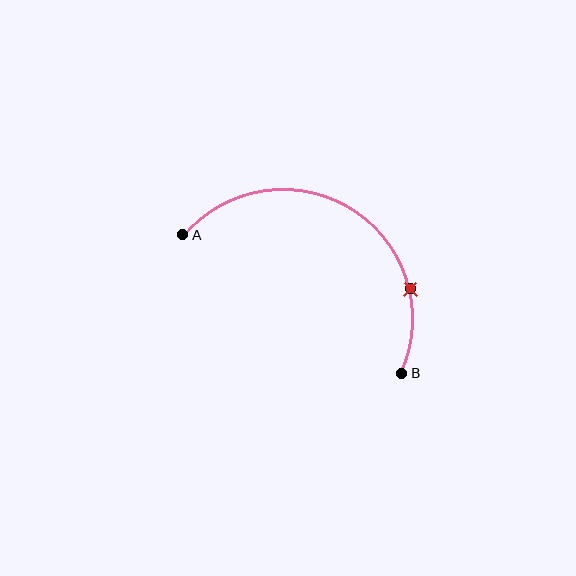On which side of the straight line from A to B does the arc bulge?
The arc bulges above the straight line connecting A and B.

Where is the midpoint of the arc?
The arc midpoint is the point on the curve farthest from the straight line joining A and B. It sits above that line.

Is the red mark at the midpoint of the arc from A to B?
No. The red mark lies on the arc but is closer to endpoint B. The arc midpoint would be at the point on the curve equidistant along the arc from both A and B.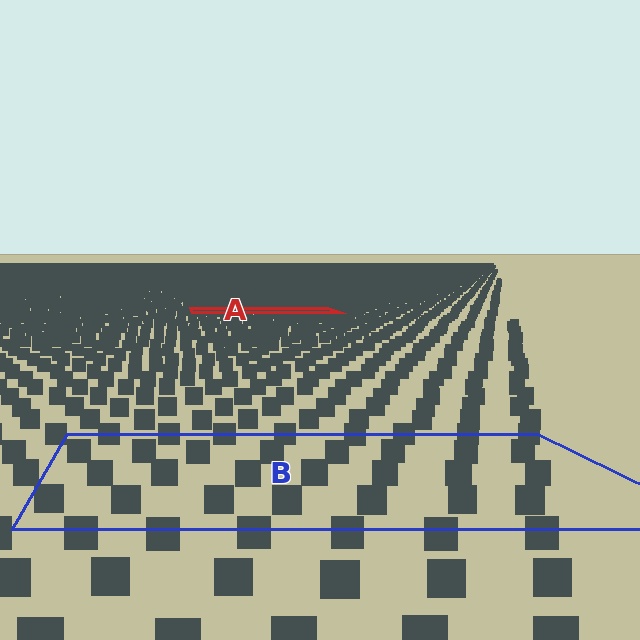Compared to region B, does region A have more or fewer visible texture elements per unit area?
Region A has more texture elements per unit area — they are packed more densely because it is farther away.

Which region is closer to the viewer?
Region B is closer. The texture elements there are larger and more spread out.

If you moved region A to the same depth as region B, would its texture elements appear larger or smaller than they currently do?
They would appear larger. At a closer depth, the same texture elements are projected at a bigger on-screen size.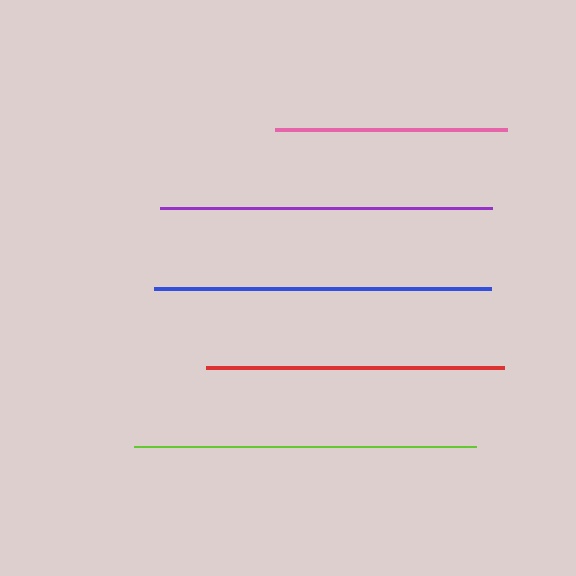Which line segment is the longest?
The lime line is the longest at approximately 342 pixels.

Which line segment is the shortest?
The pink line is the shortest at approximately 232 pixels.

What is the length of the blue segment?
The blue segment is approximately 337 pixels long.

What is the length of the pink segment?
The pink segment is approximately 232 pixels long.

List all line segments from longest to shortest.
From longest to shortest: lime, blue, purple, red, pink.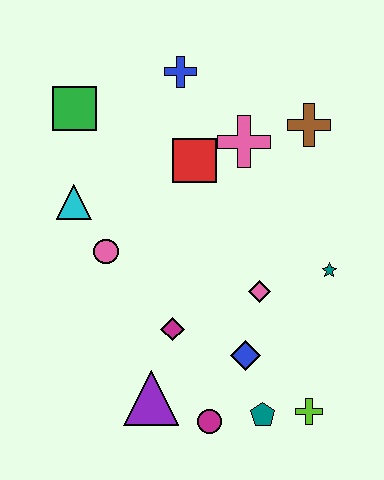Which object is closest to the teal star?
The pink diamond is closest to the teal star.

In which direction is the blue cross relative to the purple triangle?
The blue cross is above the purple triangle.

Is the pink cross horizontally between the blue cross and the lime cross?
Yes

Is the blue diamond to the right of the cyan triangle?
Yes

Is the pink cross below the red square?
No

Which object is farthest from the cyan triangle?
The lime cross is farthest from the cyan triangle.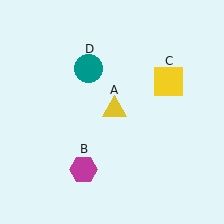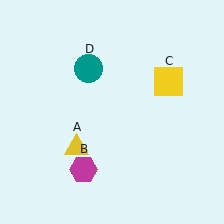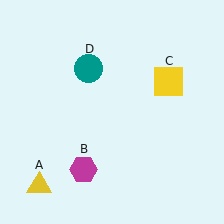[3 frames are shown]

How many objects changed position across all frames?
1 object changed position: yellow triangle (object A).